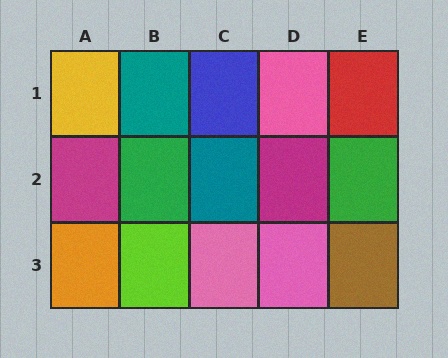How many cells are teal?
2 cells are teal.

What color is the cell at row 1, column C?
Blue.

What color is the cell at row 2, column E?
Green.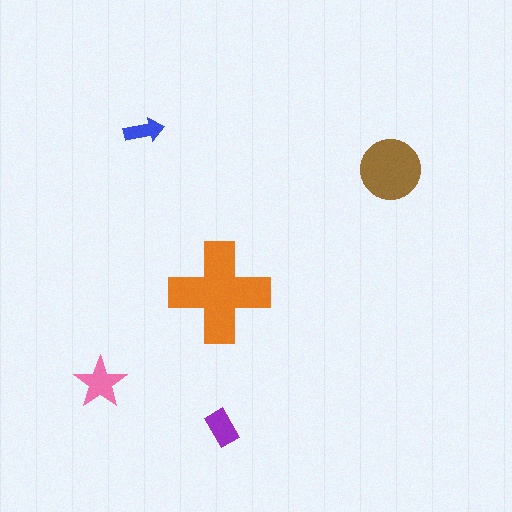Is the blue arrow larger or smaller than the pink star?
Smaller.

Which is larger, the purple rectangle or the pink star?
The pink star.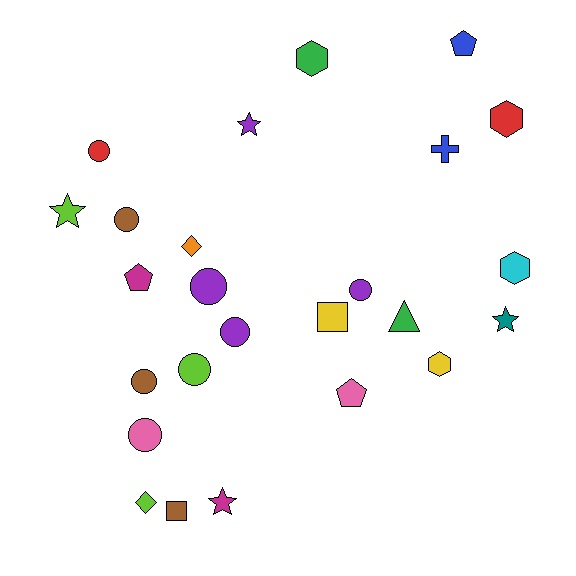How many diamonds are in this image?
There are 2 diamonds.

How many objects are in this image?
There are 25 objects.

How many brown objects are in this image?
There are 3 brown objects.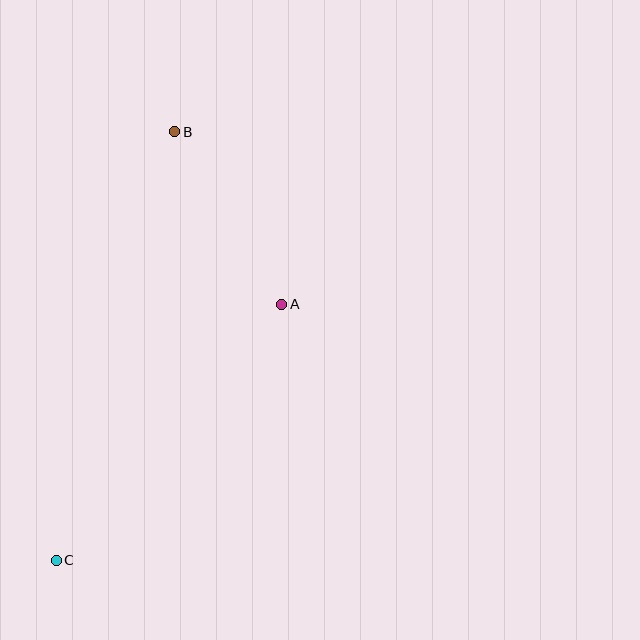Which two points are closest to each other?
Points A and B are closest to each other.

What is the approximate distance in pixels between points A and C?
The distance between A and C is approximately 341 pixels.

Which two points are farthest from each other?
Points B and C are farthest from each other.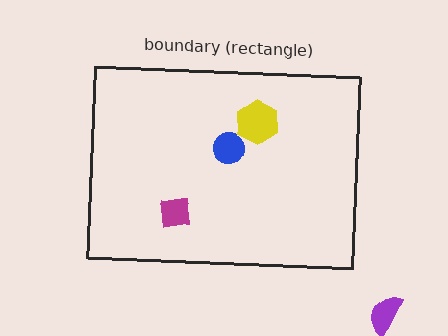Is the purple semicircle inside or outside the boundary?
Outside.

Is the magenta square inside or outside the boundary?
Inside.